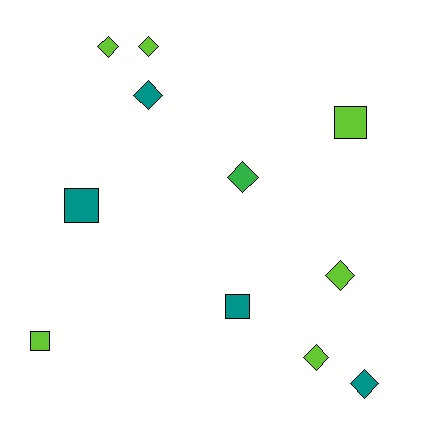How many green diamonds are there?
There is 1 green diamond.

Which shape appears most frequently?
Diamond, with 7 objects.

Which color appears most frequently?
Lime, with 6 objects.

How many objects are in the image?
There are 11 objects.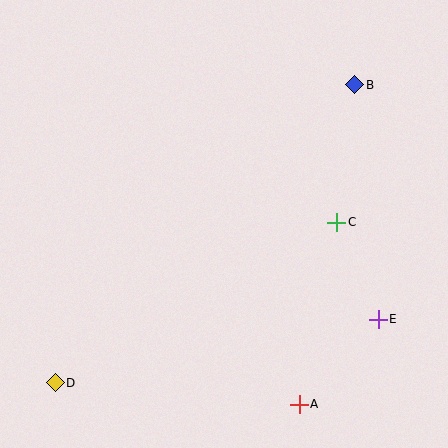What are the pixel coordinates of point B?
Point B is at (355, 85).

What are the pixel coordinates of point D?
Point D is at (55, 383).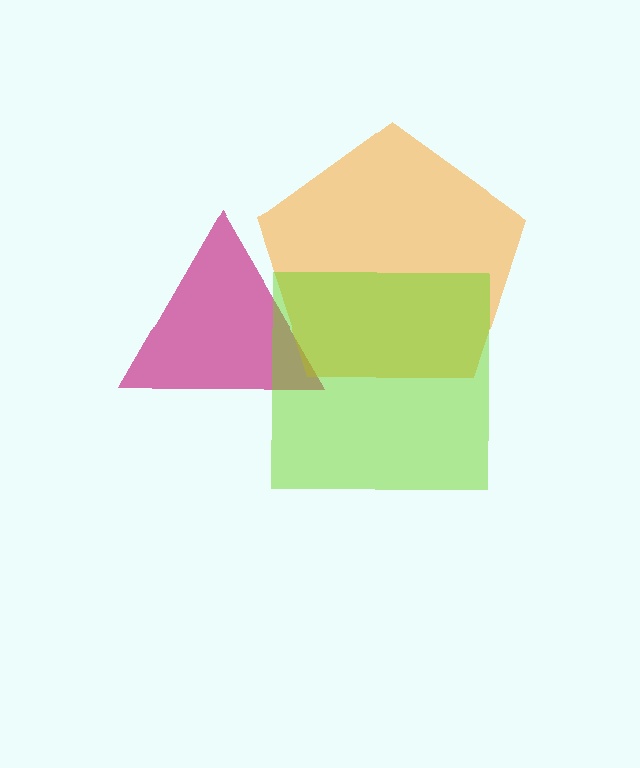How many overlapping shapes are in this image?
There are 3 overlapping shapes in the image.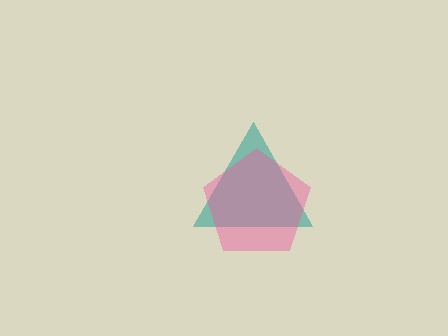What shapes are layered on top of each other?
The layered shapes are: a teal triangle, a pink pentagon.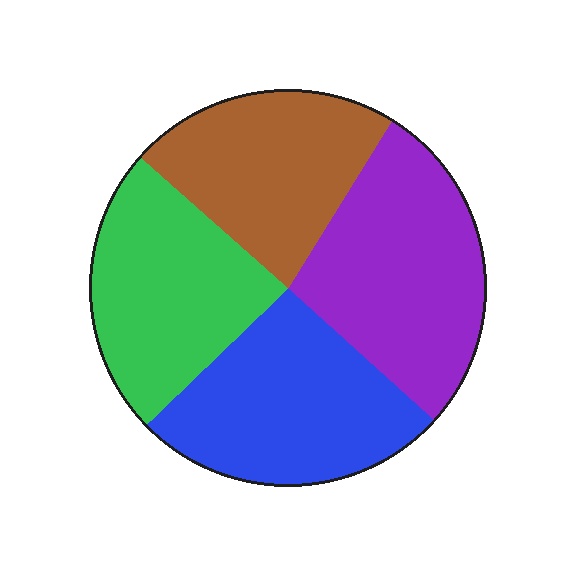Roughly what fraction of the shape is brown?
Brown covers about 20% of the shape.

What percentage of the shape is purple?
Purple takes up about one quarter (1/4) of the shape.